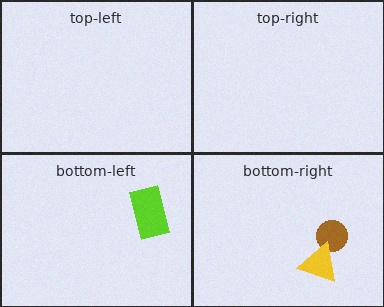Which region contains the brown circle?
The bottom-right region.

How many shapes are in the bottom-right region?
2.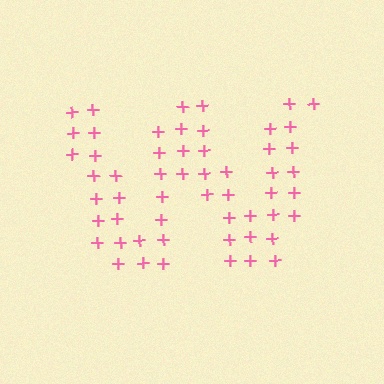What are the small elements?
The small elements are plus signs.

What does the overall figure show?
The overall figure shows the letter W.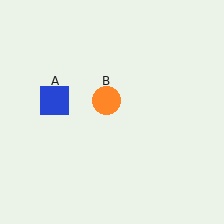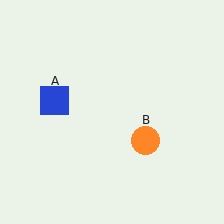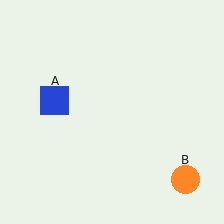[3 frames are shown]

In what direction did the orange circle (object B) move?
The orange circle (object B) moved down and to the right.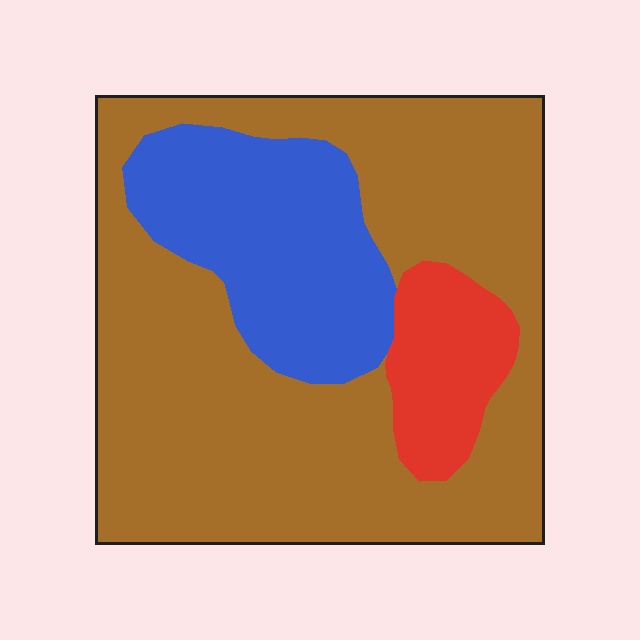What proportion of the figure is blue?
Blue covers 23% of the figure.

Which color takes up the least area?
Red, at roughly 10%.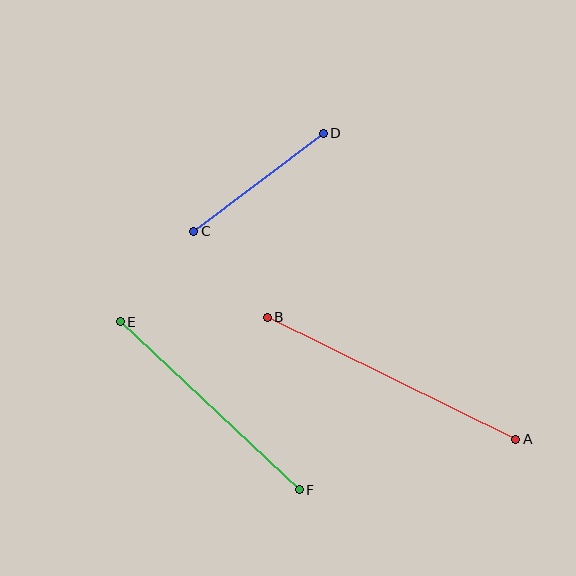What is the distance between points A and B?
The distance is approximately 277 pixels.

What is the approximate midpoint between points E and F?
The midpoint is at approximately (210, 406) pixels.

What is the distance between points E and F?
The distance is approximately 246 pixels.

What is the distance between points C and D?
The distance is approximately 163 pixels.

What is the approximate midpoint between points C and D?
The midpoint is at approximately (259, 182) pixels.